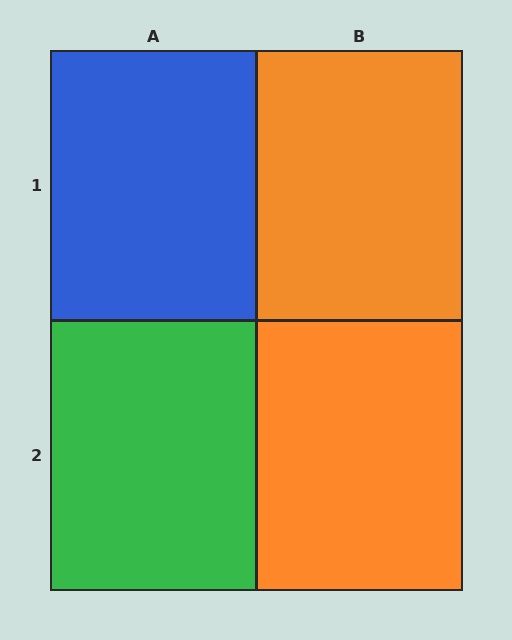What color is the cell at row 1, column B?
Orange.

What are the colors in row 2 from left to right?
Green, orange.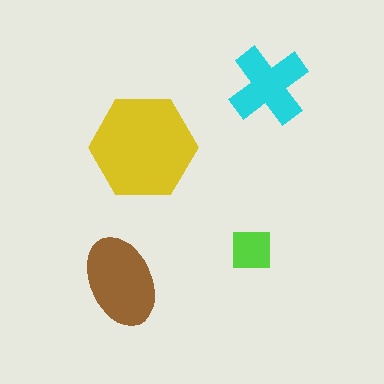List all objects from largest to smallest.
The yellow hexagon, the brown ellipse, the cyan cross, the lime square.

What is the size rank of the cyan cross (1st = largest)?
3rd.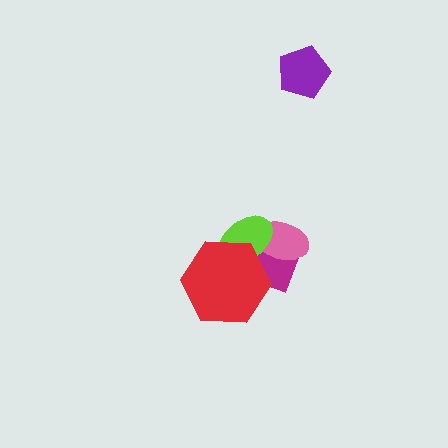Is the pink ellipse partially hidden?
Yes, it is partially covered by another shape.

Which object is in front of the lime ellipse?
The red hexagon is in front of the lime ellipse.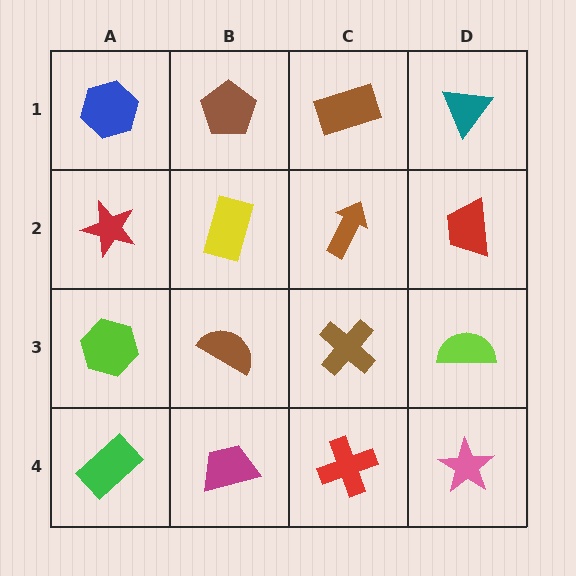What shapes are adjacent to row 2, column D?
A teal triangle (row 1, column D), a lime semicircle (row 3, column D), a brown arrow (row 2, column C).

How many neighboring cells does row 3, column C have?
4.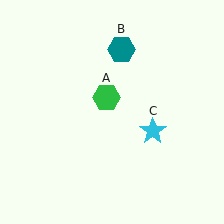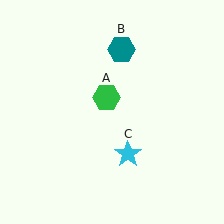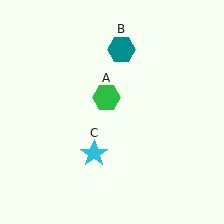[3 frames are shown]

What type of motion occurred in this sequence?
The cyan star (object C) rotated clockwise around the center of the scene.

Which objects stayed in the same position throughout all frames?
Green hexagon (object A) and teal hexagon (object B) remained stationary.